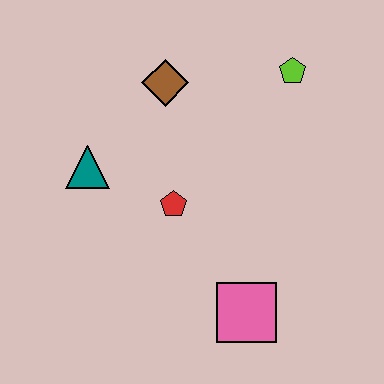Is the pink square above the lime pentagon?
No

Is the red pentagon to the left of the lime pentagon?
Yes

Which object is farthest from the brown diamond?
The pink square is farthest from the brown diamond.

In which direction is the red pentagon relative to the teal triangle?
The red pentagon is to the right of the teal triangle.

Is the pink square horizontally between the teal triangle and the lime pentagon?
Yes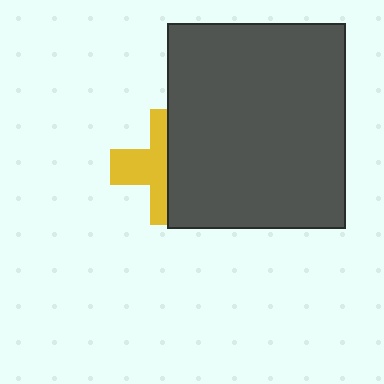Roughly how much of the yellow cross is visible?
About half of it is visible (roughly 50%).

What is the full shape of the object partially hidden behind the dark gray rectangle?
The partially hidden object is a yellow cross.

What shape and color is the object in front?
The object in front is a dark gray rectangle.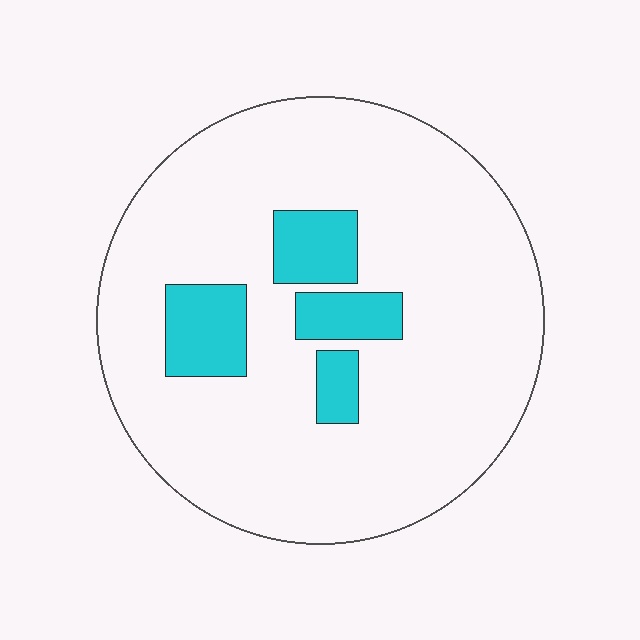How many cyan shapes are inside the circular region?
4.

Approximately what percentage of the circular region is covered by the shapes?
Approximately 15%.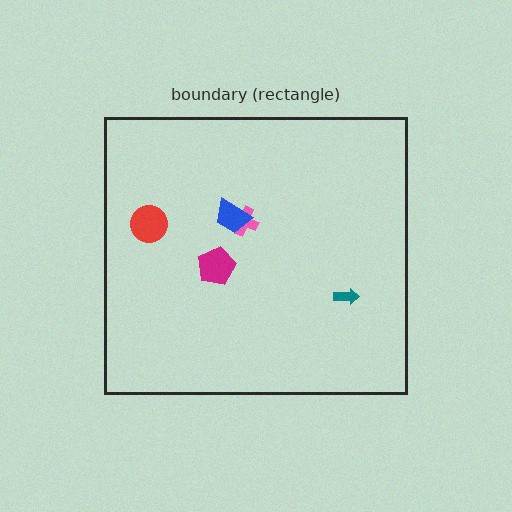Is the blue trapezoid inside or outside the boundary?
Inside.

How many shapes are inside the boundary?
5 inside, 0 outside.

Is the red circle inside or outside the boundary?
Inside.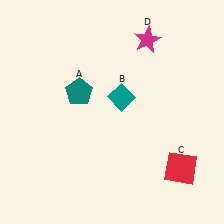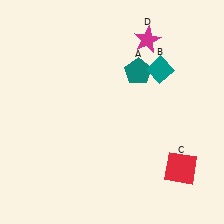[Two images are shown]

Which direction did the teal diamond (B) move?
The teal diamond (B) moved right.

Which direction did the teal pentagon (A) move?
The teal pentagon (A) moved right.